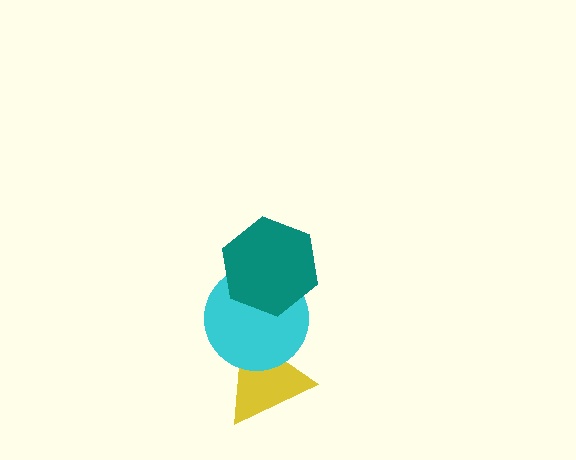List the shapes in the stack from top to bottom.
From top to bottom: the teal hexagon, the cyan circle, the yellow triangle.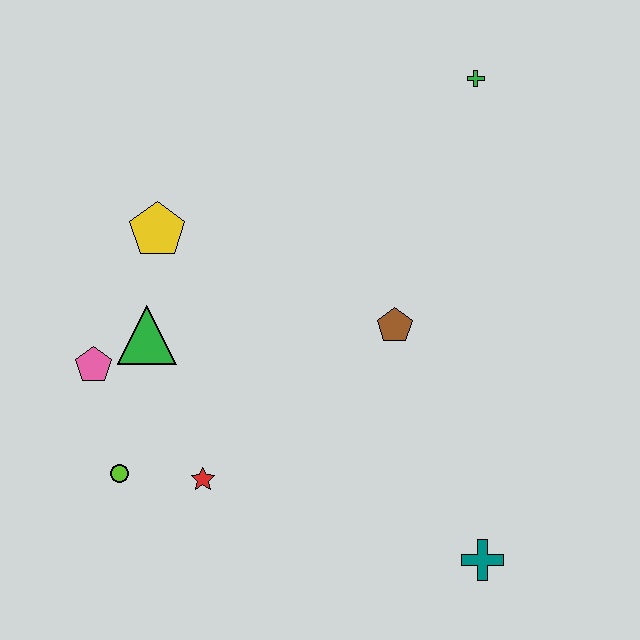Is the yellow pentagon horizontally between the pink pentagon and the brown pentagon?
Yes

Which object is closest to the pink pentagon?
The green triangle is closest to the pink pentagon.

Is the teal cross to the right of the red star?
Yes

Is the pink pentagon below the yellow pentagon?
Yes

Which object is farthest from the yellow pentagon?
The teal cross is farthest from the yellow pentagon.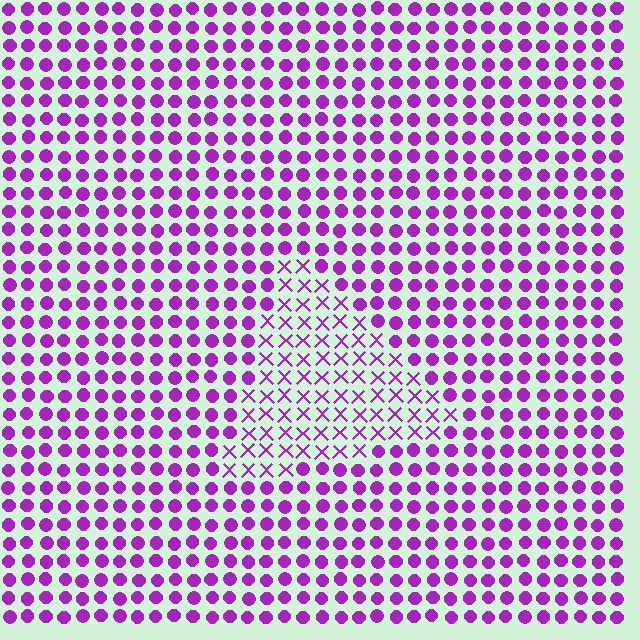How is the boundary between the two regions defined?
The boundary is defined by a change in element shape: X marks inside vs. circles outside. All elements share the same color and spacing.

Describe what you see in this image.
The image is filled with small purple elements arranged in a uniform grid. A triangle-shaped region contains X marks, while the surrounding area contains circles. The boundary is defined purely by the change in element shape.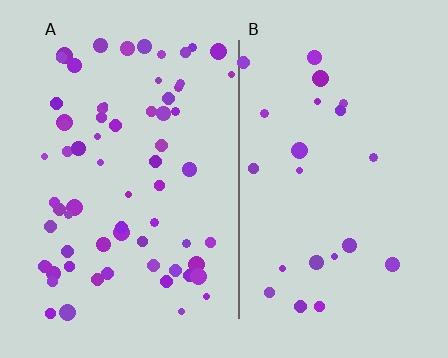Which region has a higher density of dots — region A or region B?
A (the left).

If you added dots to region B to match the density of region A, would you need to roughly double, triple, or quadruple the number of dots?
Approximately triple.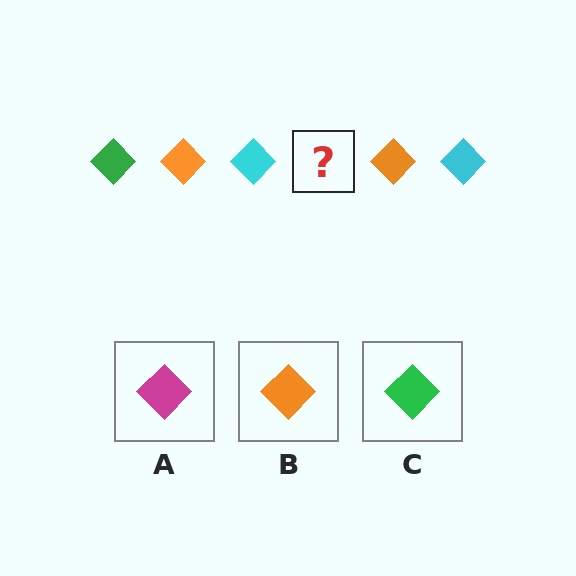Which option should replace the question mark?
Option C.